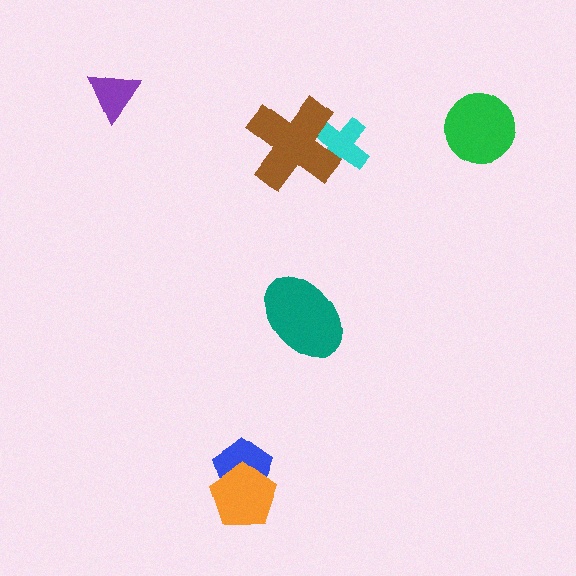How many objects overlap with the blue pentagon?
1 object overlaps with the blue pentagon.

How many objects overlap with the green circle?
0 objects overlap with the green circle.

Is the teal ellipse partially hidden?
No, no other shape covers it.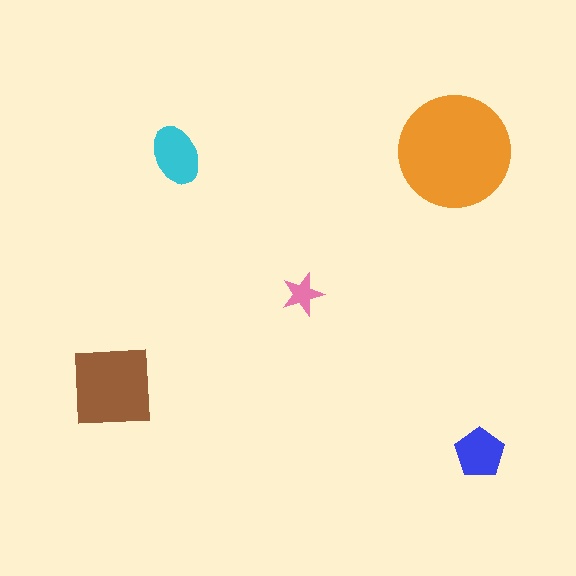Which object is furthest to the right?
The blue pentagon is rightmost.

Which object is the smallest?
The pink star.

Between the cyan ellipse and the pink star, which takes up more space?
The cyan ellipse.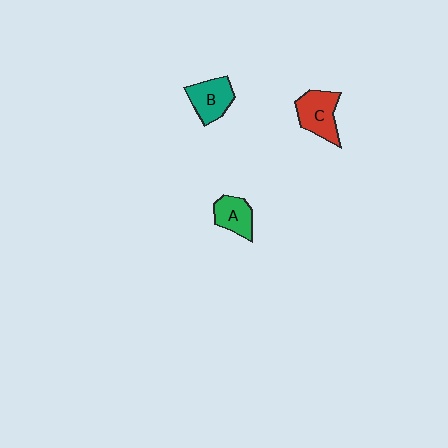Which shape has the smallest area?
Shape A (green).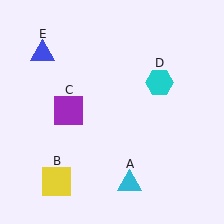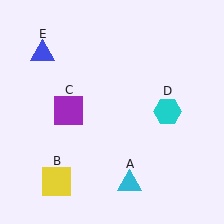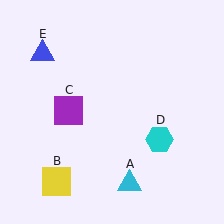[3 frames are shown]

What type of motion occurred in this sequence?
The cyan hexagon (object D) rotated clockwise around the center of the scene.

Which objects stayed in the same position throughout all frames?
Cyan triangle (object A) and yellow square (object B) and purple square (object C) and blue triangle (object E) remained stationary.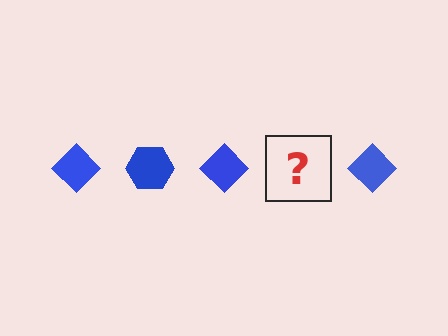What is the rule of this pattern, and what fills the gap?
The rule is that the pattern cycles through diamond, hexagon shapes in blue. The gap should be filled with a blue hexagon.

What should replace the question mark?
The question mark should be replaced with a blue hexagon.